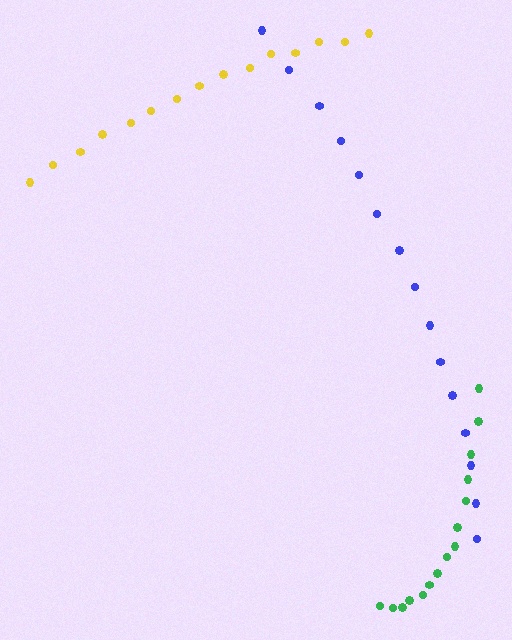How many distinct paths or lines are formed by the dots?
There are 3 distinct paths.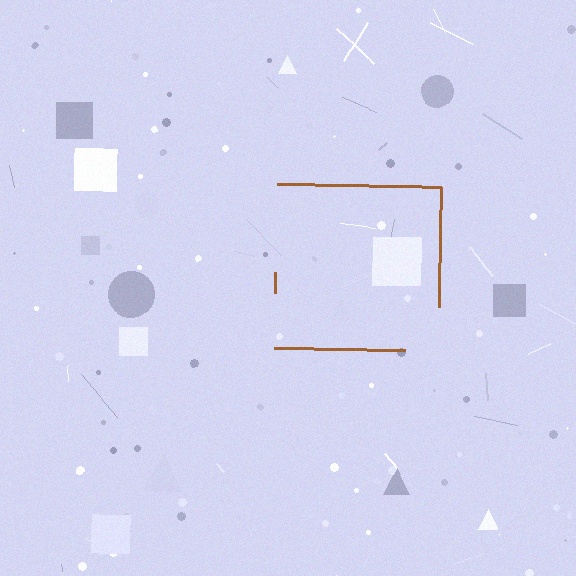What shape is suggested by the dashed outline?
The dashed outline suggests a square.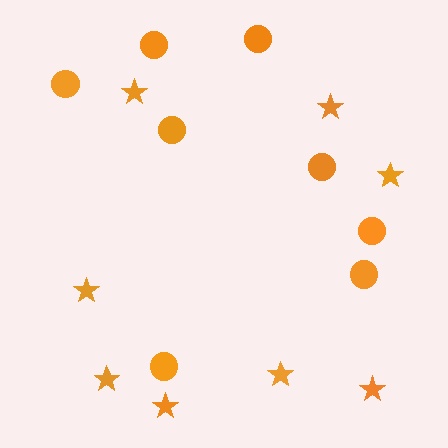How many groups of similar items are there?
There are 2 groups: one group of circles (8) and one group of stars (8).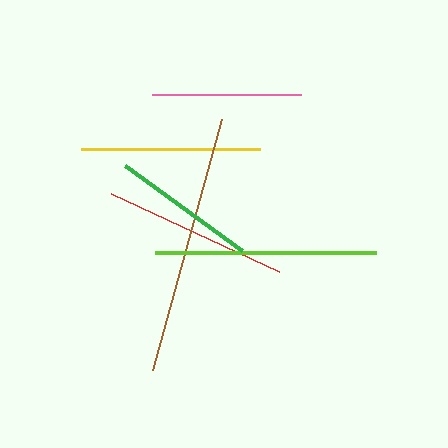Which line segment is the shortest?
The green line is the shortest at approximately 145 pixels.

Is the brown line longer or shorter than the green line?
The brown line is longer than the green line.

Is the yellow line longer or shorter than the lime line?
The lime line is longer than the yellow line.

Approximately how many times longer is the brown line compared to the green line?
The brown line is approximately 1.8 times the length of the green line.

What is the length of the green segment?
The green segment is approximately 145 pixels long.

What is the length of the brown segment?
The brown segment is approximately 261 pixels long.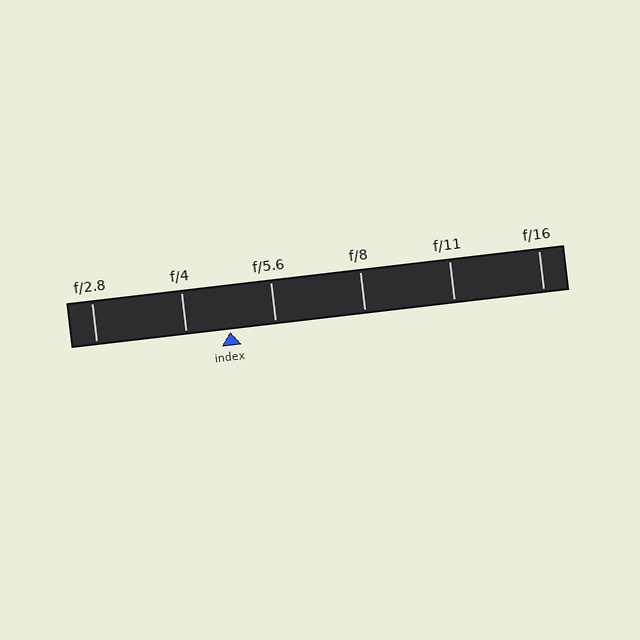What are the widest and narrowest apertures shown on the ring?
The widest aperture shown is f/2.8 and the narrowest is f/16.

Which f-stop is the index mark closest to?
The index mark is closest to f/4.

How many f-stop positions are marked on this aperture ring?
There are 6 f-stop positions marked.